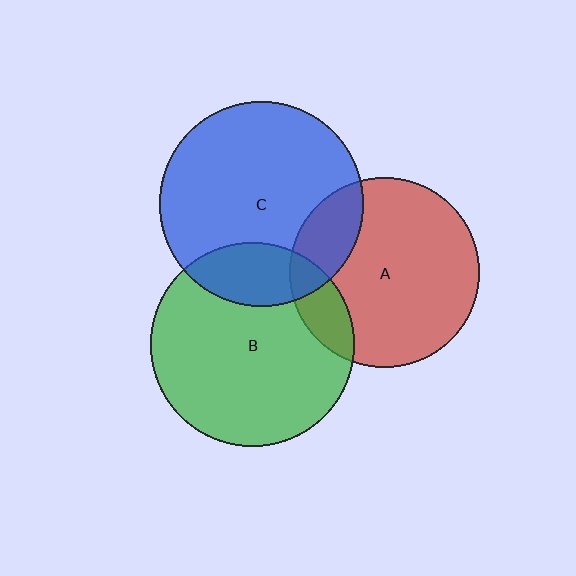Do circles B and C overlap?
Yes.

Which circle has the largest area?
Circle C (blue).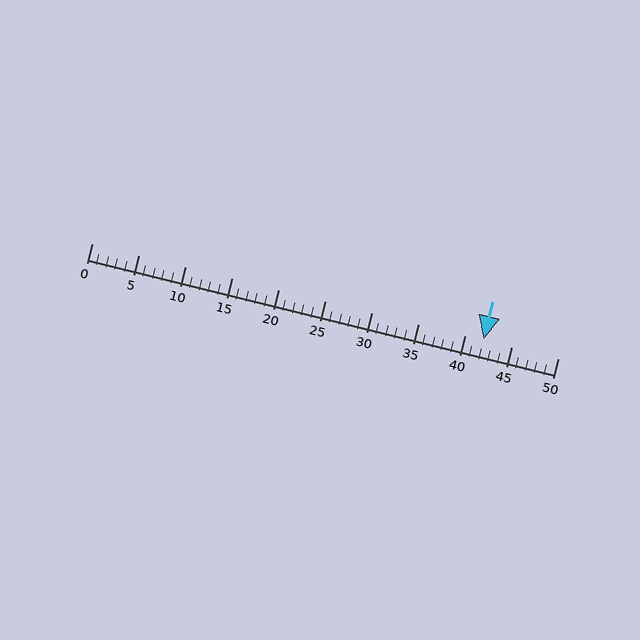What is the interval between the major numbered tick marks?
The major tick marks are spaced 5 units apart.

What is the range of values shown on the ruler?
The ruler shows values from 0 to 50.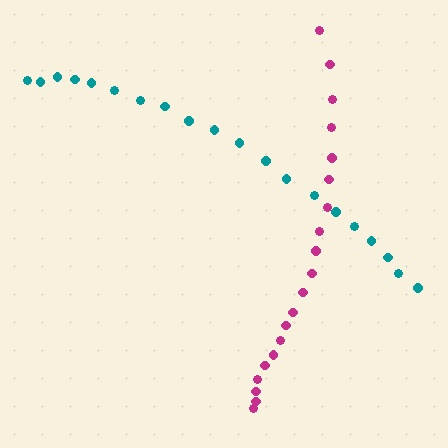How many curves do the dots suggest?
There are 2 distinct paths.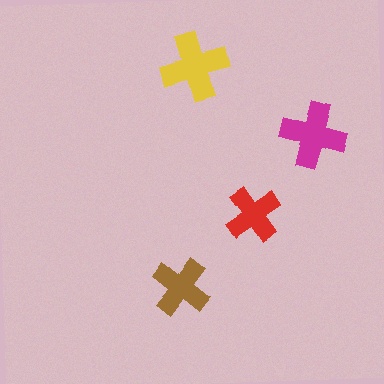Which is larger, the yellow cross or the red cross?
The yellow one.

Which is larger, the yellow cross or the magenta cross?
The yellow one.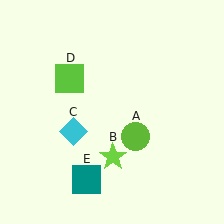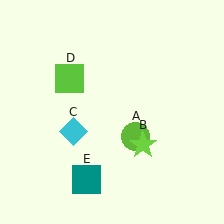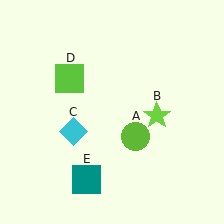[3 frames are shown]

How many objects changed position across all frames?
1 object changed position: lime star (object B).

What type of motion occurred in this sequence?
The lime star (object B) rotated counterclockwise around the center of the scene.